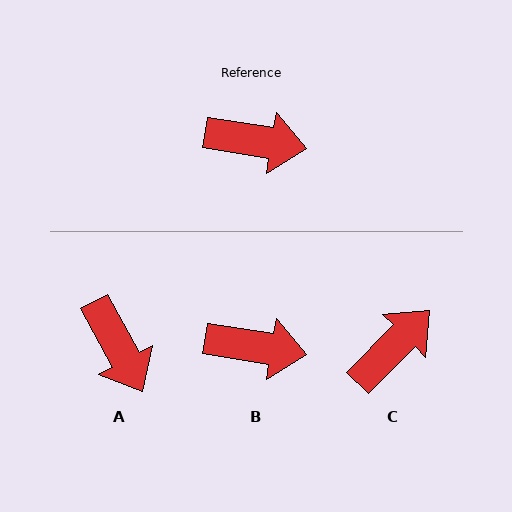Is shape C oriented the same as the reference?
No, it is off by about 55 degrees.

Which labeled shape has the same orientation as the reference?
B.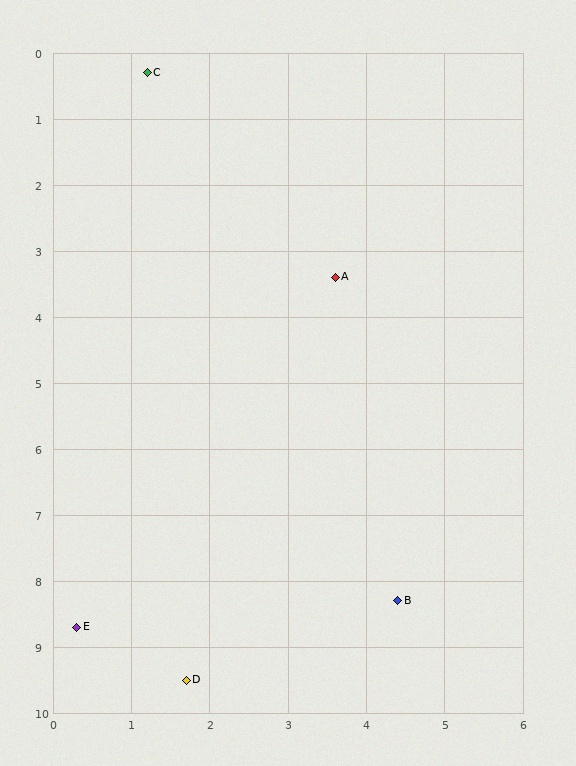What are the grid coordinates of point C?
Point C is at approximately (1.2, 0.3).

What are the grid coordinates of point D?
Point D is at approximately (1.7, 9.5).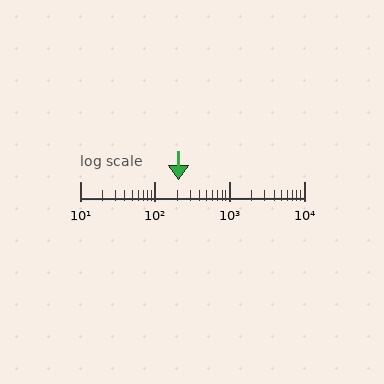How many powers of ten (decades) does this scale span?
The scale spans 3 decades, from 10 to 10000.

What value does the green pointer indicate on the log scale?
The pointer indicates approximately 210.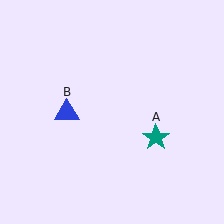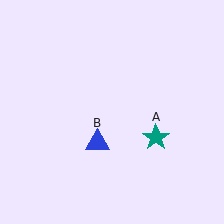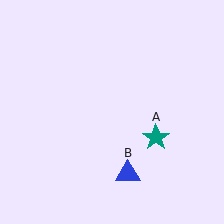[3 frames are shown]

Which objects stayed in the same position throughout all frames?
Teal star (object A) remained stationary.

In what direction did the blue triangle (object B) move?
The blue triangle (object B) moved down and to the right.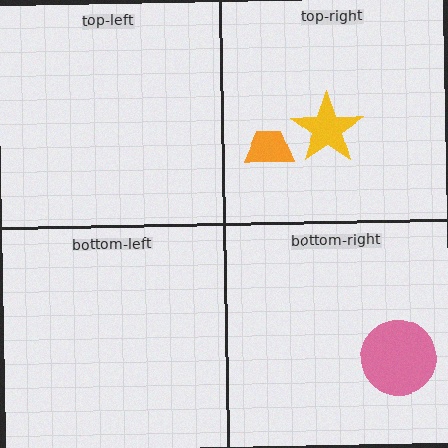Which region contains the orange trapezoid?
The top-right region.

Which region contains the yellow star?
The top-right region.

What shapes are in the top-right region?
The orange trapezoid, the yellow star.